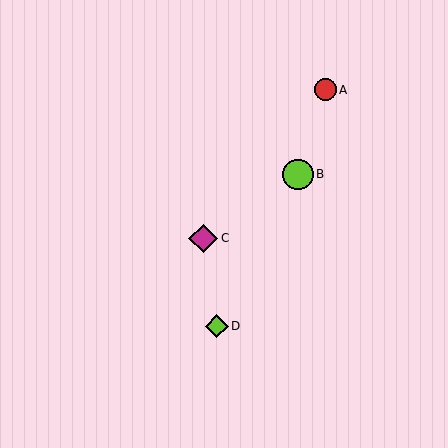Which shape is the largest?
The lime circle (labeled B) is the largest.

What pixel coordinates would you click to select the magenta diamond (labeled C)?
Click at (203, 238) to select the magenta diamond C.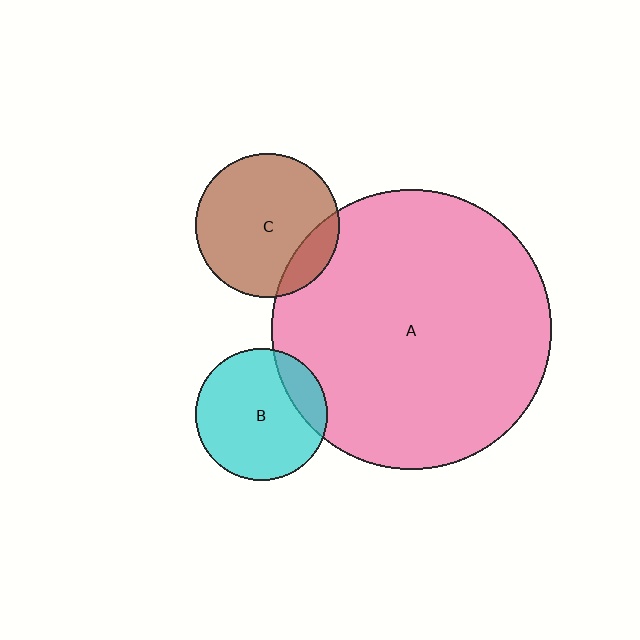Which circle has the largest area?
Circle A (pink).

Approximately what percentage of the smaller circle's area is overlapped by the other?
Approximately 15%.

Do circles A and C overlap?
Yes.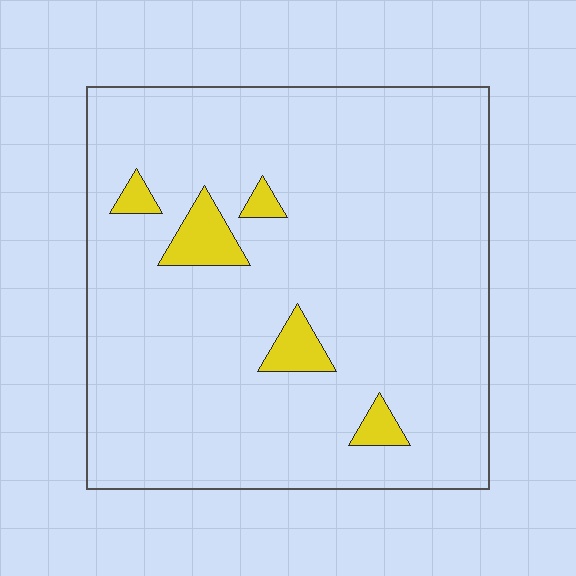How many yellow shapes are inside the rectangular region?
5.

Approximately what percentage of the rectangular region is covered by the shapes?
Approximately 5%.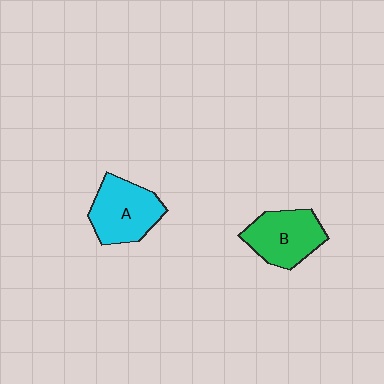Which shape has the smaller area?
Shape B (green).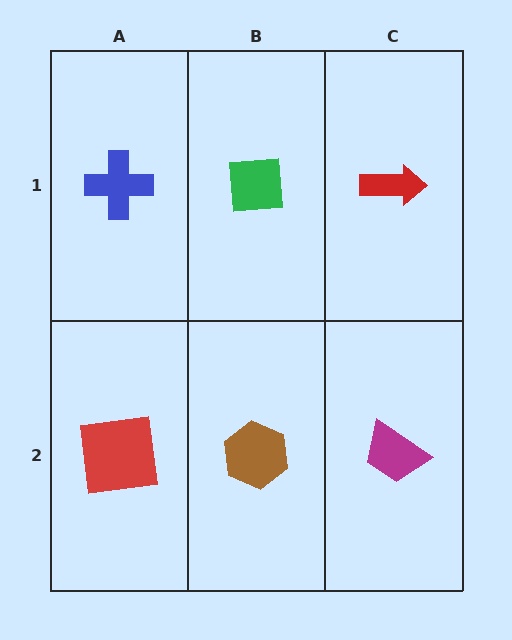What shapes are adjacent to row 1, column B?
A brown hexagon (row 2, column B), a blue cross (row 1, column A), a red arrow (row 1, column C).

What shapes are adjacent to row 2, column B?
A green square (row 1, column B), a red square (row 2, column A), a magenta trapezoid (row 2, column C).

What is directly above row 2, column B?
A green square.